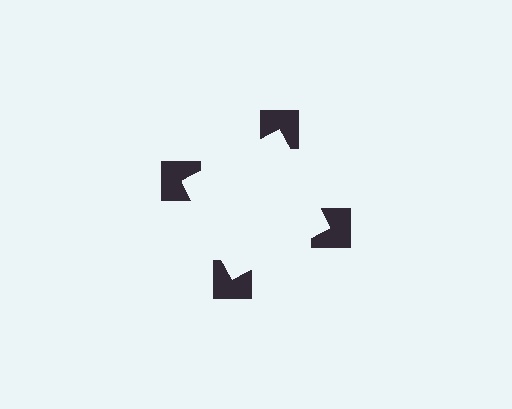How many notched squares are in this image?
There are 4 — one at each vertex of the illusory square.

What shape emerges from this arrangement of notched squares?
An illusory square — its edges are inferred from the aligned wedge cuts in the notched squares, not physically drawn.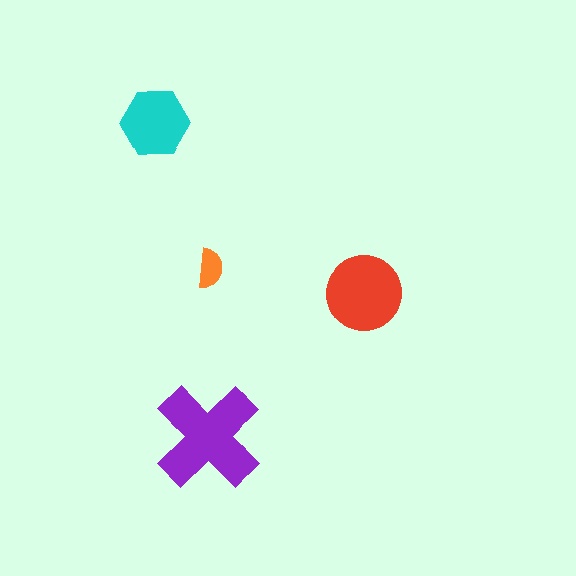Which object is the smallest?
The orange semicircle.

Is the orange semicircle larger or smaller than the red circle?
Smaller.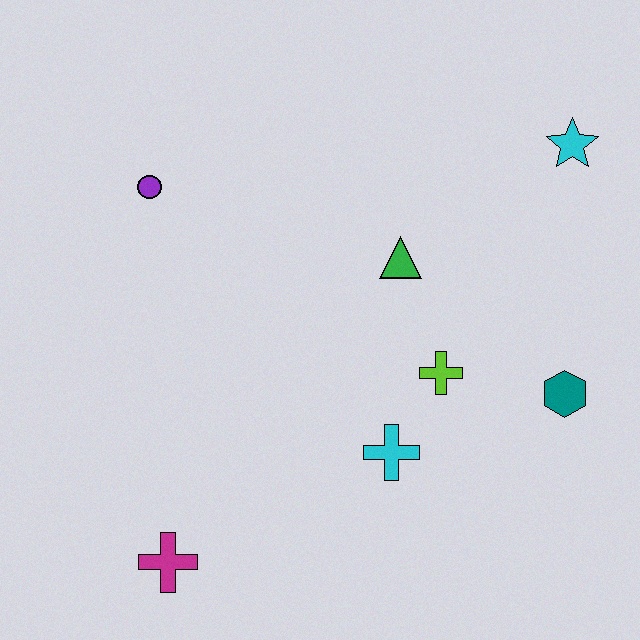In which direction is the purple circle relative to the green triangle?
The purple circle is to the left of the green triangle.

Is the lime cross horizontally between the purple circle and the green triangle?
No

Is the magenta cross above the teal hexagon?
No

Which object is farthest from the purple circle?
The teal hexagon is farthest from the purple circle.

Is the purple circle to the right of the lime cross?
No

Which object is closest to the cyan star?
The green triangle is closest to the cyan star.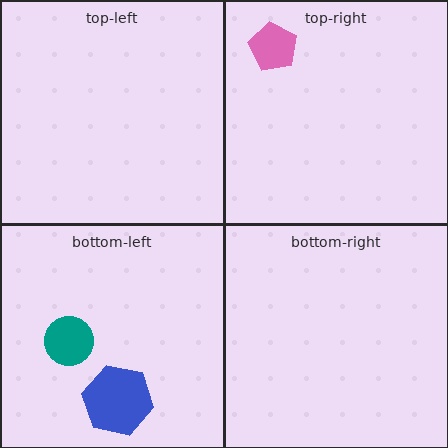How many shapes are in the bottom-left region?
2.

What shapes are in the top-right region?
The pink pentagon.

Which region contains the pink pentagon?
The top-right region.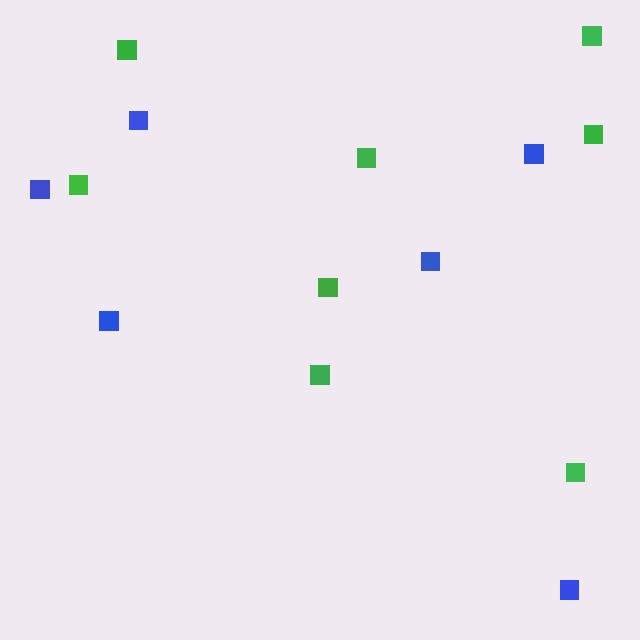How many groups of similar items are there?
There are 2 groups: one group of green squares (8) and one group of blue squares (6).